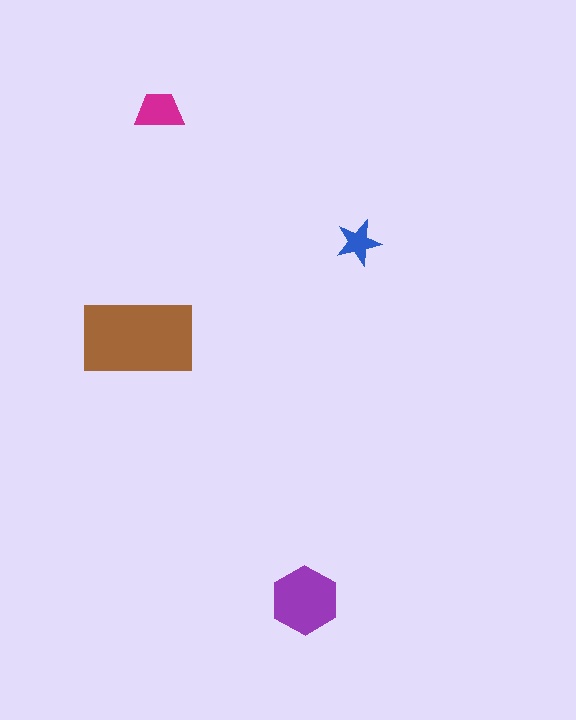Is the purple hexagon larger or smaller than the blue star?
Larger.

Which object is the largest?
The brown rectangle.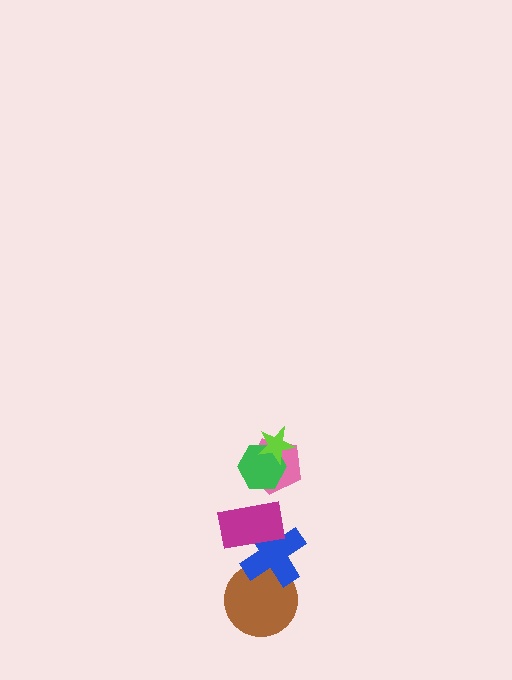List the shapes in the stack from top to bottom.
From top to bottom: the lime star, the green hexagon, the pink pentagon, the magenta rectangle, the blue cross, the brown circle.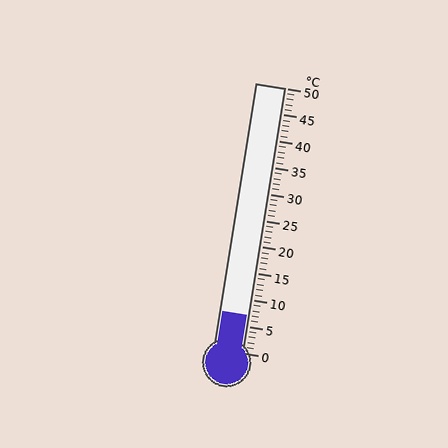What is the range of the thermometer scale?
The thermometer scale ranges from 0°C to 50°C.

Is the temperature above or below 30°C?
The temperature is below 30°C.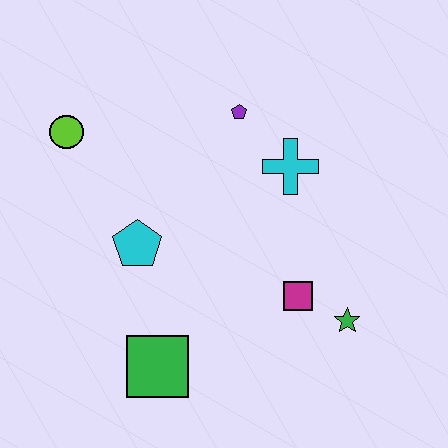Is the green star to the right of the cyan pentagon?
Yes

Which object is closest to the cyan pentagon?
The green square is closest to the cyan pentagon.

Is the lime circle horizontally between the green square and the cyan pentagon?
No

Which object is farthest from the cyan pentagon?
The green star is farthest from the cyan pentagon.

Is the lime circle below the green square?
No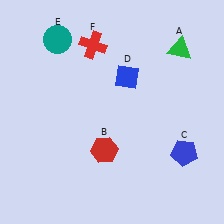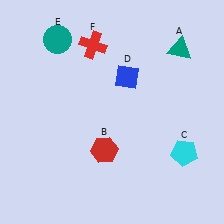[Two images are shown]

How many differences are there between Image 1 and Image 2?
There are 2 differences between the two images.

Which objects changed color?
A changed from green to teal. C changed from blue to cyan.